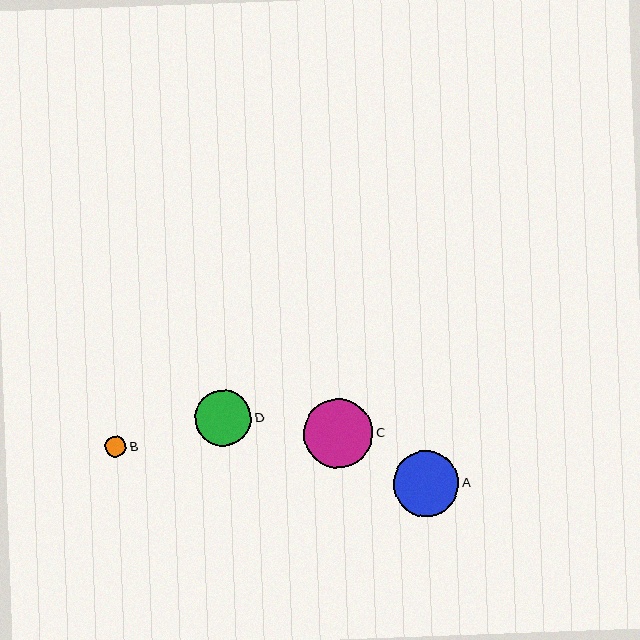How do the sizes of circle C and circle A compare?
Circle C and circle A are approximately the same size.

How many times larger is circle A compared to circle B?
Circle A is approximately 3.0 times the size of circle B.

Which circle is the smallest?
Circle B is the smallest with a size of approximately 22 pixels.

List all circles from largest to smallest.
From largest to smallest: C, A, D, B.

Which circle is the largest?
Circle C is the largest with a size of approximately 69 pixels.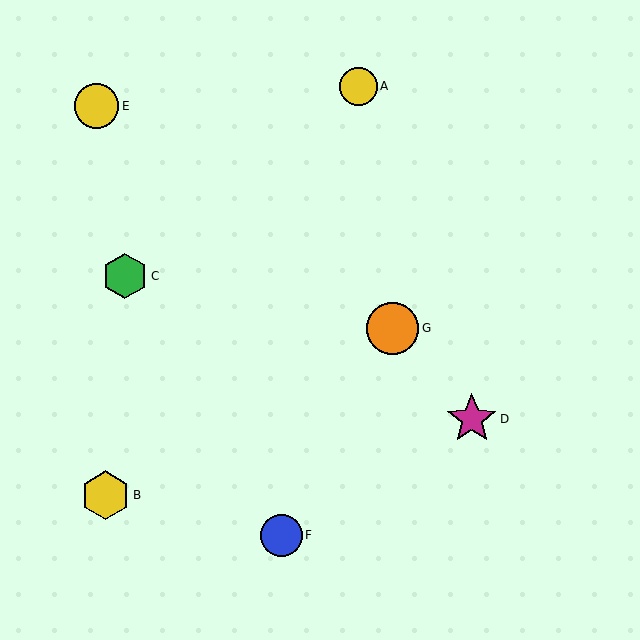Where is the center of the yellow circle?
The center of the yellow circle is at (359, 86).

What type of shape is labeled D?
Shape D is a magenta star.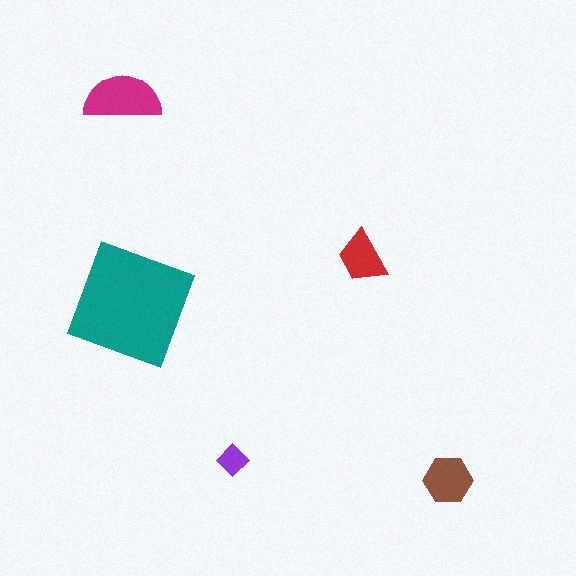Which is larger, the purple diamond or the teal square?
The teal square.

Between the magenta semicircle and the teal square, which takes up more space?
The teal square.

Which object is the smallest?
The purple diamond.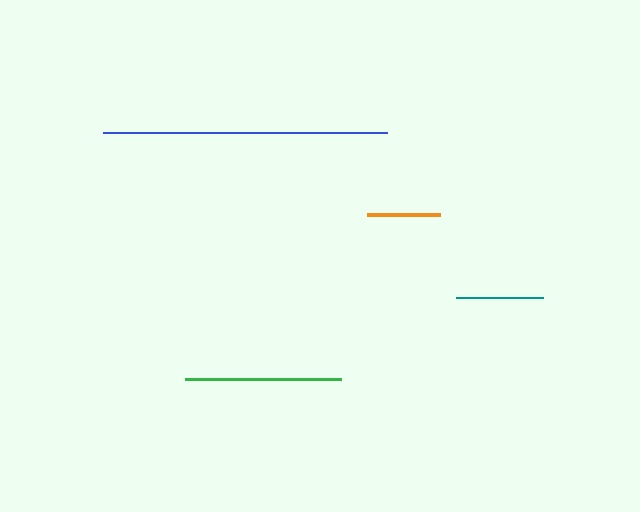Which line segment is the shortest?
The orange line is the shortest at approximately 73 pixels.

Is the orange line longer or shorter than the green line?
The green line is longer than the orange line.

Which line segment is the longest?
The blue line is the longest at approximately 283 pixels.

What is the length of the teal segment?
The teal segment is approximately 86 pixels long.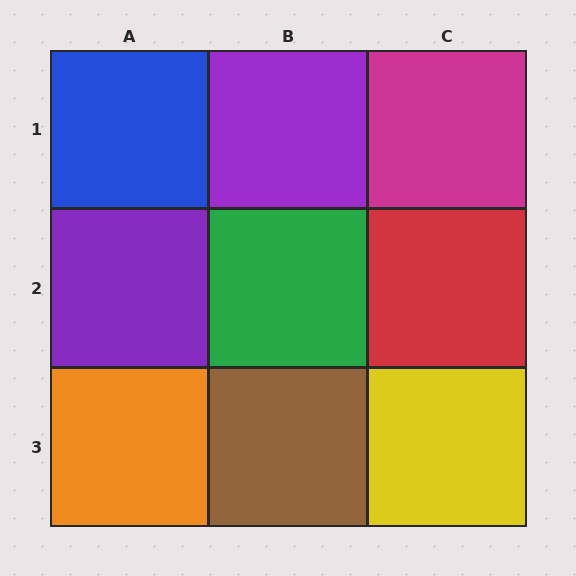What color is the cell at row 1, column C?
Magenta.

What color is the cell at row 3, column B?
Brown.